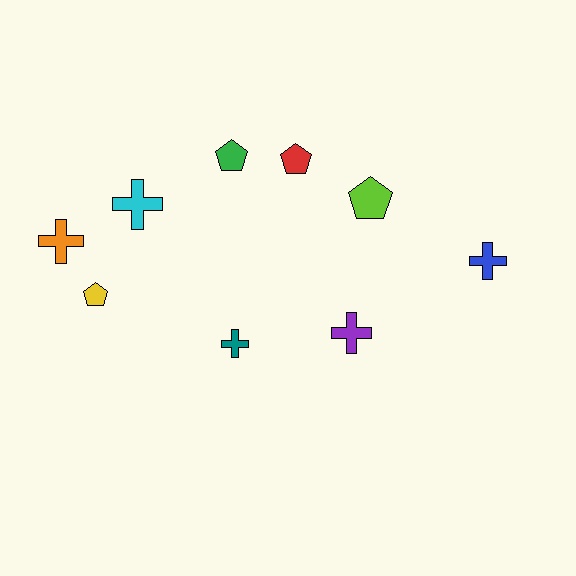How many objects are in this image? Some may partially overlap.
There are 9 objects.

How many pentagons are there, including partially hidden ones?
There are 4 pentagons.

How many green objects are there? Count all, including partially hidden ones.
There is 1 green object.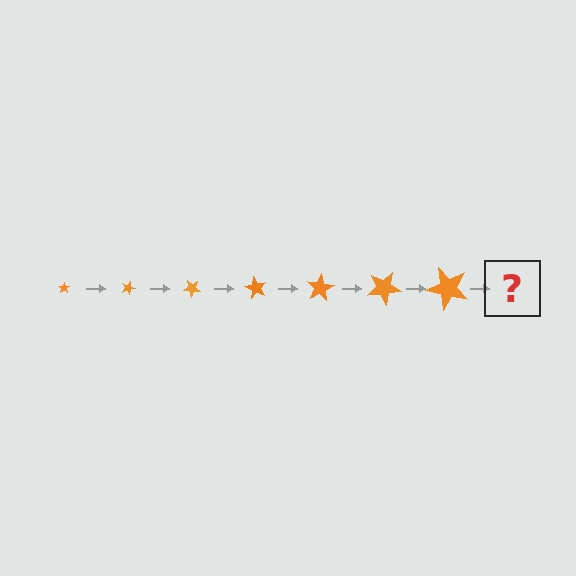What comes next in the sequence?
The next element should be a star, larger than the previous one and rotated 140 degrees from the start.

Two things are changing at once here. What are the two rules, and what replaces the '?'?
The two rules are that the star grows larger each step and it rotates 20 degrees each step. The '?' should be a star, larger than the previous one and rotated 140 degrees from the start.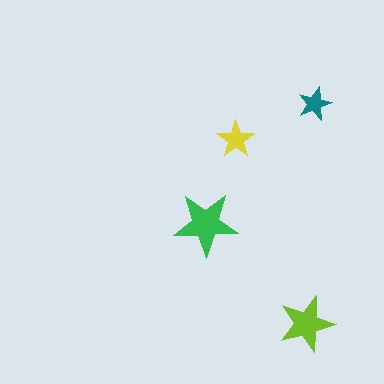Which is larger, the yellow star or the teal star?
The yellow one.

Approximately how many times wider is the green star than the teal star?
About 2 times wider.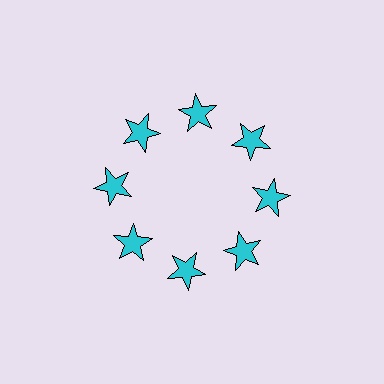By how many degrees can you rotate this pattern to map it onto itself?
The pattern maps onto itself every 45 degrees of rotation.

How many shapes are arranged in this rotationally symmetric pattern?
There are 8 shapes, arranged in 8 groups of 1.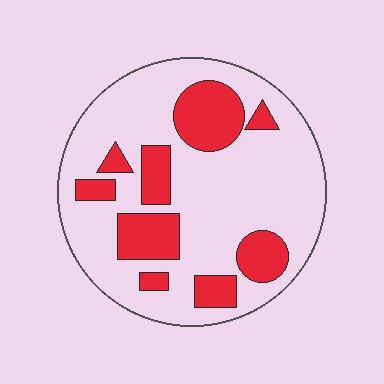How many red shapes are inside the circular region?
9.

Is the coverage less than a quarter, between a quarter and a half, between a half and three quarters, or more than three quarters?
Between a quarter and a half.